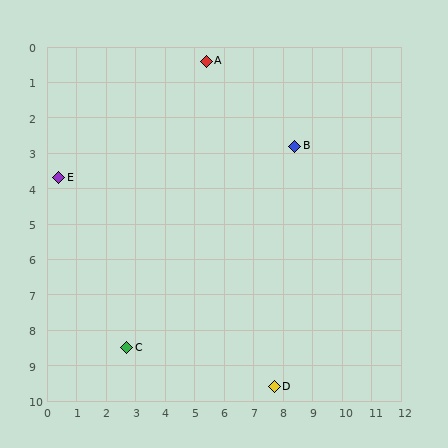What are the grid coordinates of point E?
Point E is at approximately (0.4, 3.7).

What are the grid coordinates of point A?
Point A is at approximately (5.4, 0.4).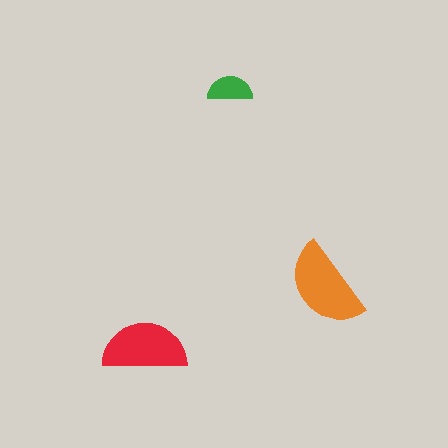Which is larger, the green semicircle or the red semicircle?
The red one.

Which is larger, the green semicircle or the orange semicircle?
The orange one.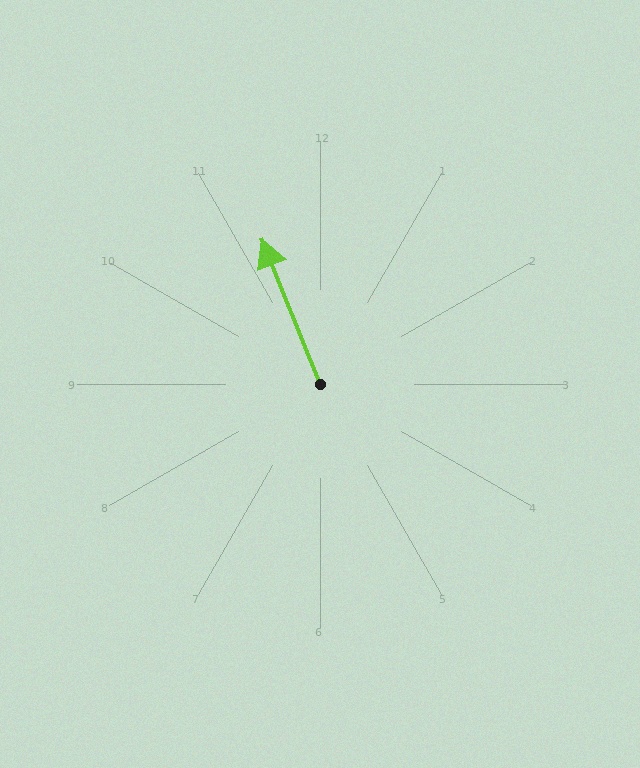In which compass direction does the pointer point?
North.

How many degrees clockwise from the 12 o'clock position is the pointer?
Approximately 338 degrees.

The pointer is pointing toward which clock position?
Roughly 11 o'clock.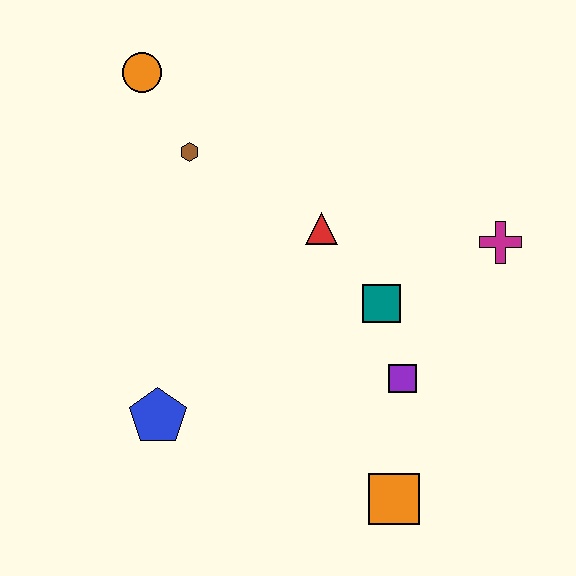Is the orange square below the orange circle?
Yes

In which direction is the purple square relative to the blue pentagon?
The purple square is to the right of the blue pentagon.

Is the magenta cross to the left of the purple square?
No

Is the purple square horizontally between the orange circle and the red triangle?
No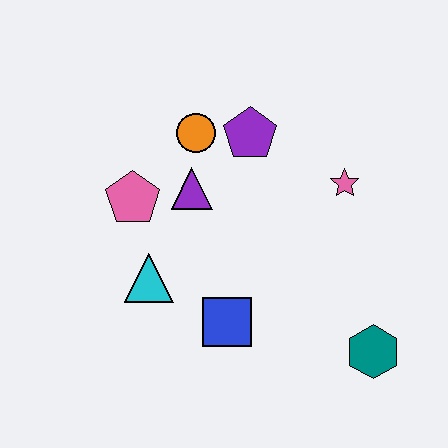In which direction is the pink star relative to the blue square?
The pink star is above the blue square.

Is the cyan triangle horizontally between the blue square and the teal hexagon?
No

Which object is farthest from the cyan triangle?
The teal hexagon is farthest from the cyan triangle.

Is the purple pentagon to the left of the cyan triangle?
No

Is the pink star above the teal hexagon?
Yes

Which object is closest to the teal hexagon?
The blue square is closest to the teal hexagon.